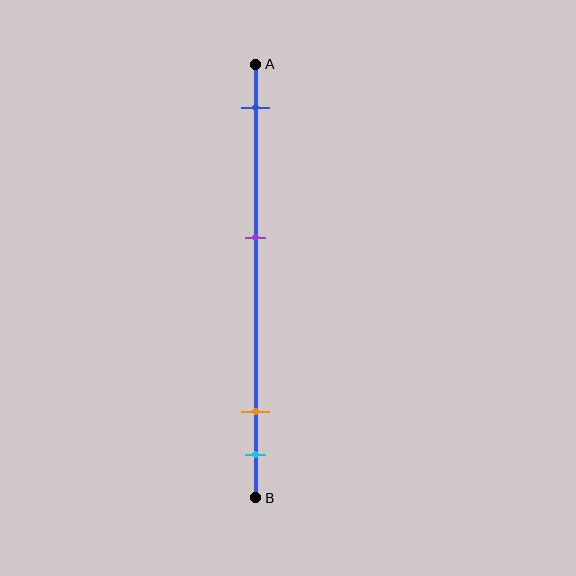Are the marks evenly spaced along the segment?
No, the marks are not evenly spaced.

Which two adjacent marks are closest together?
The orange and cyan marks are the closest adjacent pair.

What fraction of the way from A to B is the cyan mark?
The cyan mark is approximately 90% (0.9) of the way from A to B.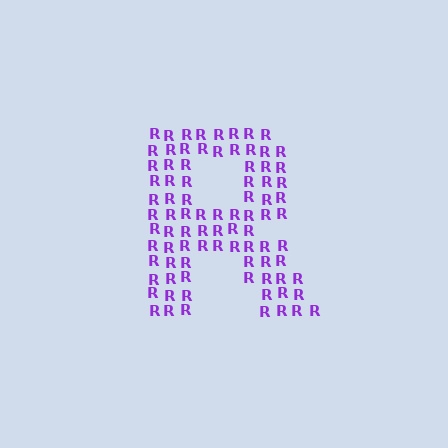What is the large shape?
The large shape is the letter R.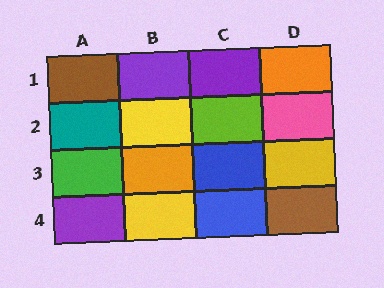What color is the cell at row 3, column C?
Blue.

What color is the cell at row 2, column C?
Lime.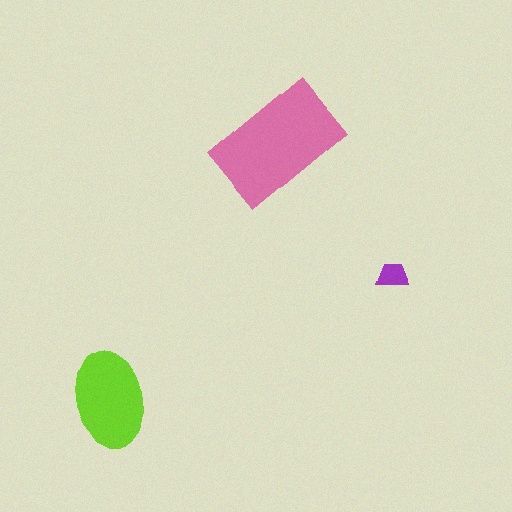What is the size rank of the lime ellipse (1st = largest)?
2nd.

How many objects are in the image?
There are 3 objects in the image.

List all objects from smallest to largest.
The purple trapezoid, the lime ellipse, the pink rectangle.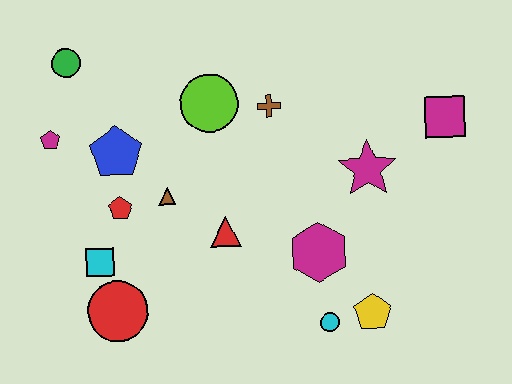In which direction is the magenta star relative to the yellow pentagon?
The magenta star is above the yellow pentagon.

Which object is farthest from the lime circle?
The yellow pentagon is farthest from the lime circle.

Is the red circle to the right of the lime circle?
No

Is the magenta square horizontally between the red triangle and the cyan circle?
No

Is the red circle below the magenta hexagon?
Yes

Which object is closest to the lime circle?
The brown cross is closest to the lime circle.